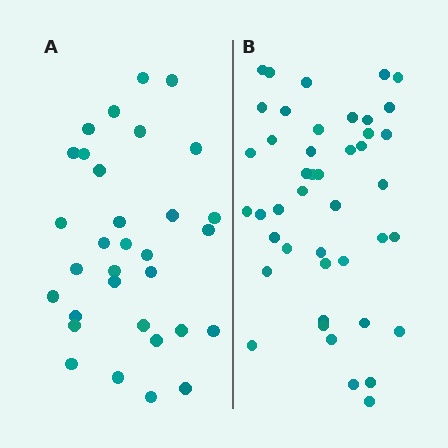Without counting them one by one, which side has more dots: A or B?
Region B (the right region) has more dots.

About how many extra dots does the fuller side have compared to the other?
Region B has roughly 12 or so more dots than region A.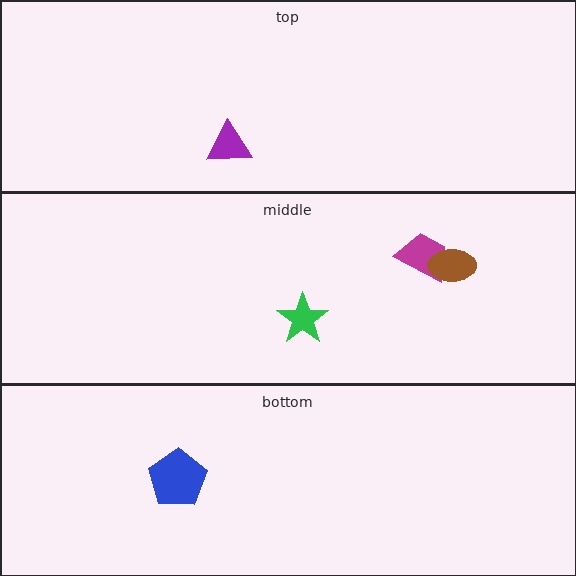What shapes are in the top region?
The purple triangle.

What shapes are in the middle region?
The green star, the magenta trapezoid, the brown ellipse.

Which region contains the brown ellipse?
The middle region.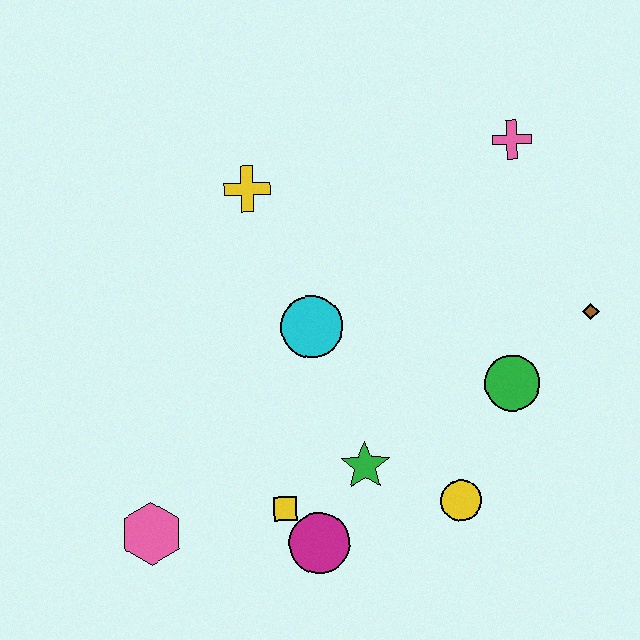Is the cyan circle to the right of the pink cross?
No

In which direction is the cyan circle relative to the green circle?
The cyan circle is to the left of the green circle.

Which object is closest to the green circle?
The brown diamond is closest to the green circle.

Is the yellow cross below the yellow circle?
No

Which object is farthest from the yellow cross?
The yellow circle is farthest from the yellow cross.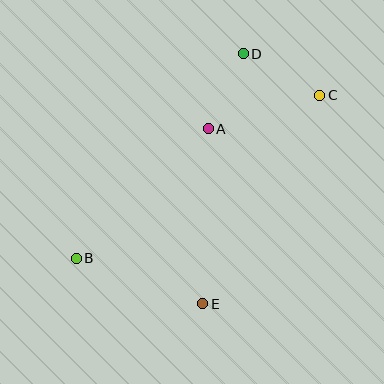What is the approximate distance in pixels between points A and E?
The distance between A and E is approximately 175 pixels.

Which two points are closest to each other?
Points A and D are closest to each other.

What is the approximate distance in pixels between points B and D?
The distance between B and D is approximately 264 pixels.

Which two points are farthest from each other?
Points B and C are farthest from each other.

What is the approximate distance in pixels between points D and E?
The distance between D and E is approximately 253 pixels.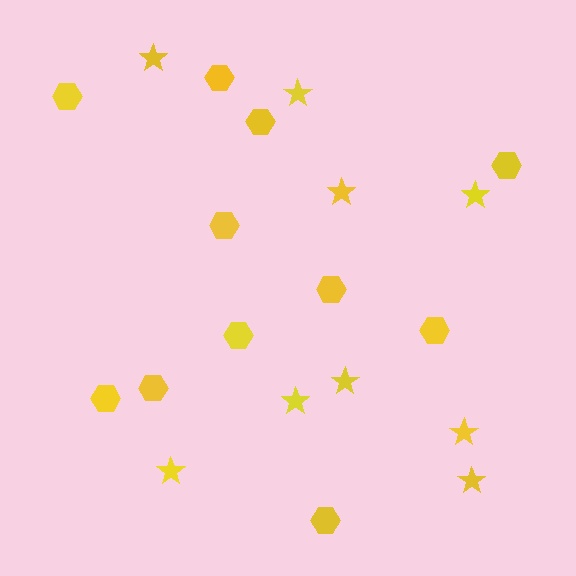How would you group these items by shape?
There are 2 groups: one group of stars (9) and one group of hexagons (11).